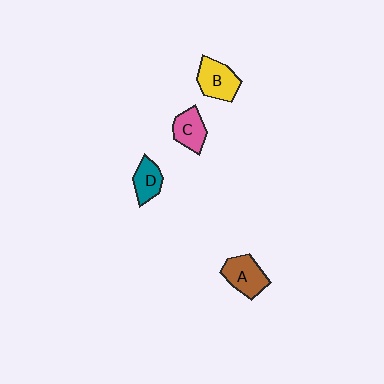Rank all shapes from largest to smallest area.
From largest to smallest: A (brown), B (yellow), C (pink), D (teal).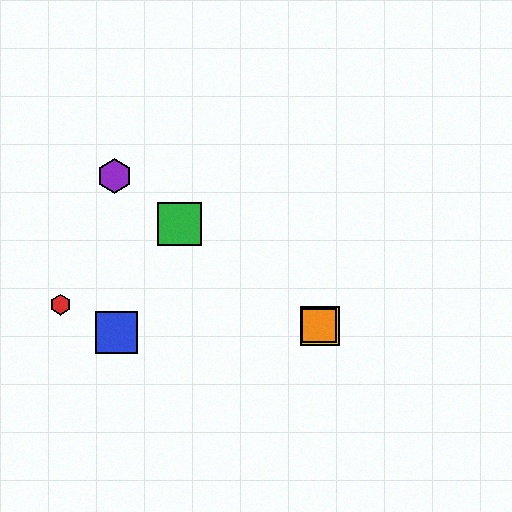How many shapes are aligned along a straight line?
4 shapes (the green square, the yellow square, the purple hexagon, the orange square) are aligned along a straight line.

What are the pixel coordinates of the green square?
The green square is at (180, 224).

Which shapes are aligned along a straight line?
The green square, the yellow square, the purple hexagon, the orange square are aligned along a straight line.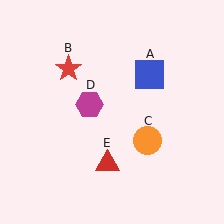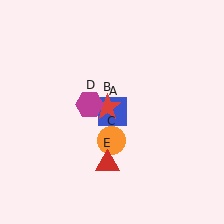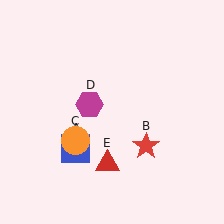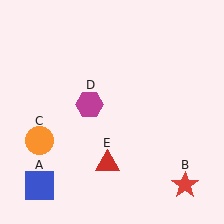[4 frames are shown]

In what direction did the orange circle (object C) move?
The orange circle (object C) moved left.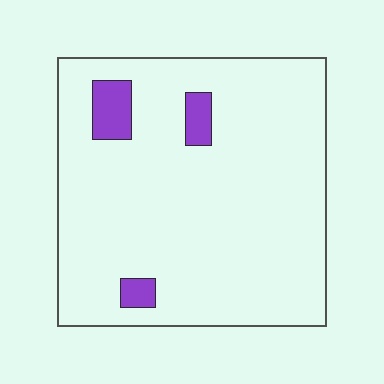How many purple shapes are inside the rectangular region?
3.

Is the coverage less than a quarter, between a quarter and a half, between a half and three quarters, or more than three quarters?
Less than a quarter.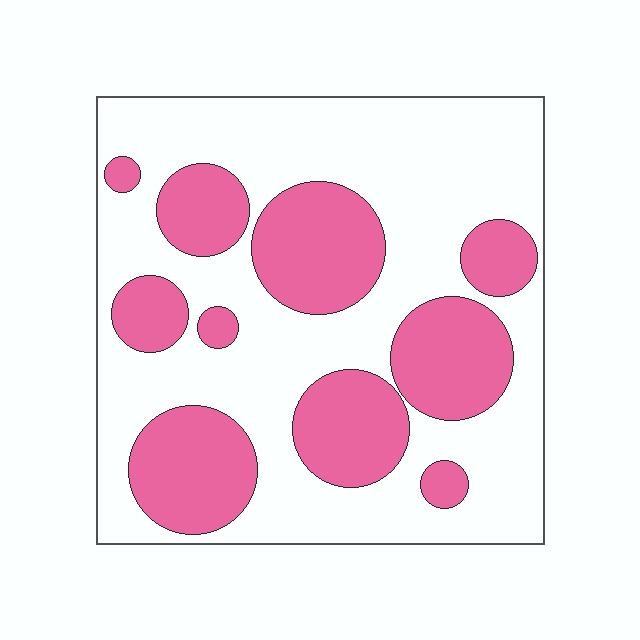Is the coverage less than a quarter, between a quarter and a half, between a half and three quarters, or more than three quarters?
Between a quarter and a half.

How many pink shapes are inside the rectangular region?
10.